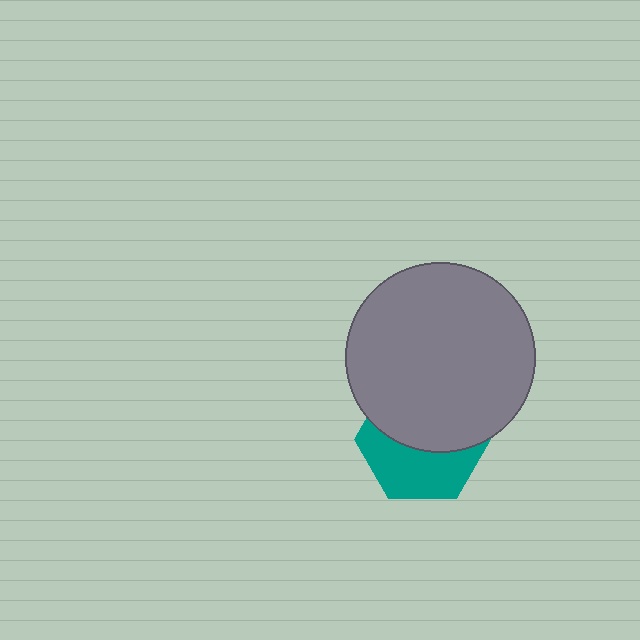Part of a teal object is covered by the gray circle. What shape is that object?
It is a hexagon.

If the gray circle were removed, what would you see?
You would see the complete teal hexagon.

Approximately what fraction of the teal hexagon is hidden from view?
Roughly 54% of the teal hexagon is hidden behind the gray circle.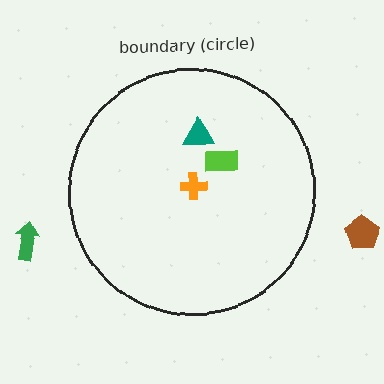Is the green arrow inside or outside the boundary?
Outside.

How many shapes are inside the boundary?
3 inside, 2 outside.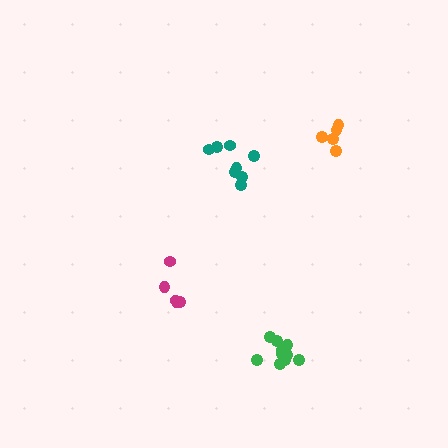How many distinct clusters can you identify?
There are 4 distinct clusters.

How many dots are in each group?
Group 1: 5 dots, Group 2: 8 dots, Group 3: 10 dots, Group 4: 5 dots (28 total).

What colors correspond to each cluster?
The clusters are colored: magenta, teal, green, orange.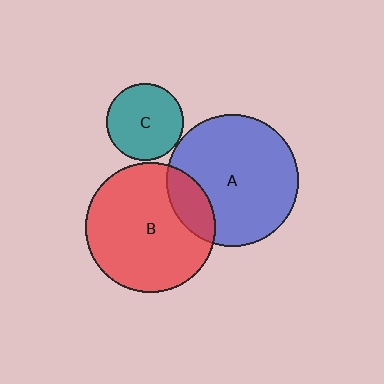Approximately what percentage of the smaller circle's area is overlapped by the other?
Approximately 15%.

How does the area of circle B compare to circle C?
Approximately 2.9 times.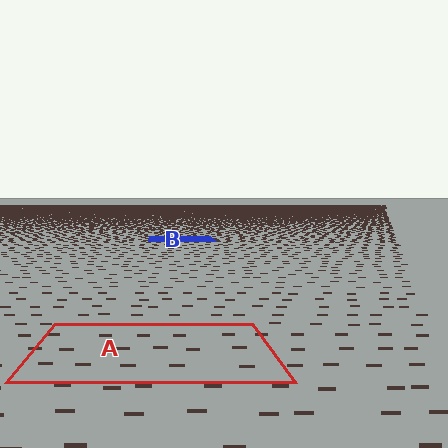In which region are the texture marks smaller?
The texture marks are smaller in region B, because it is farther away.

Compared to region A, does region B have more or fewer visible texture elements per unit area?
Region B has more texture elements per unit area — they are packed more densely because it is farther away.